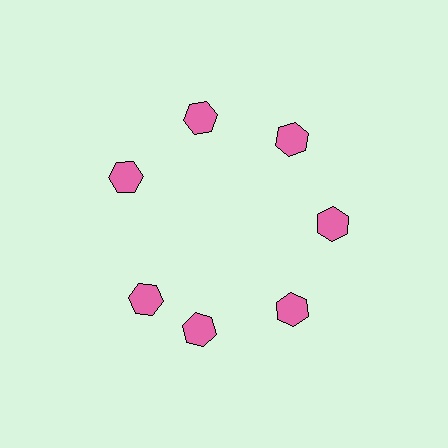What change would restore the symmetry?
The symmetry would be restored by rotating it back into even spacing with its neighbors so that all 7 hexagons sit at equal angles and equal distance from the center.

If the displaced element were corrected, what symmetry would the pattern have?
It would have 7-fold rotational symmetry — the pattern would map onto itself every 51 degrees.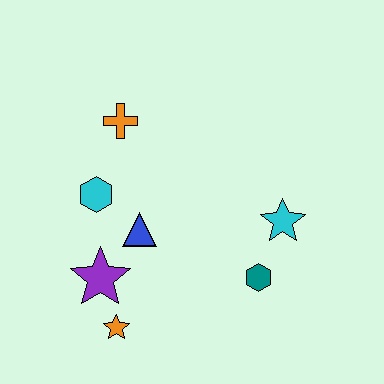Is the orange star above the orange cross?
No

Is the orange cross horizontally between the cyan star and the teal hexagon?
No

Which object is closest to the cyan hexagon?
The blue triangle is closest to the cyan hexagon.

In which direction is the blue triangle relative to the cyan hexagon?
The blue triangle is to the right of the cyan hexagon.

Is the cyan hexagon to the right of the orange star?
No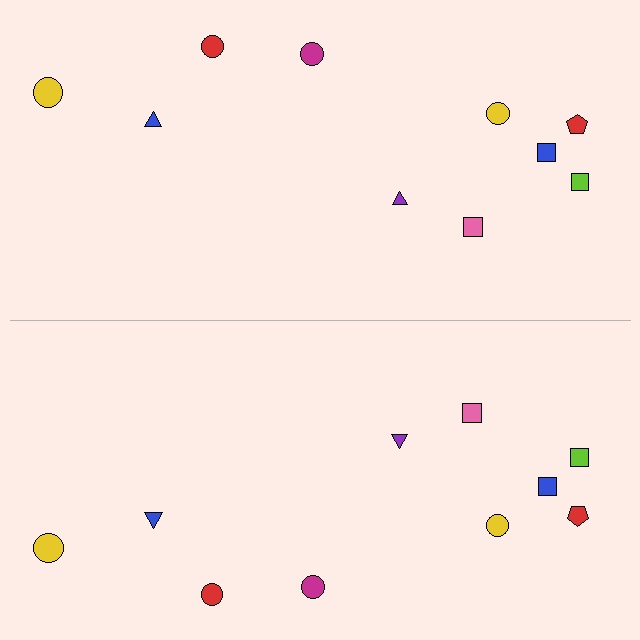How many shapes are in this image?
There are 20 shapes in this image.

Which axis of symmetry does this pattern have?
The pattern has a horizontal axis of symmetry running through the center of the image.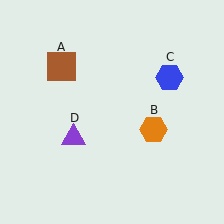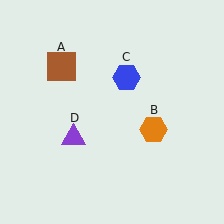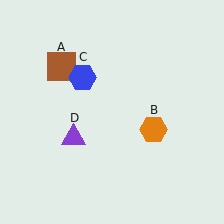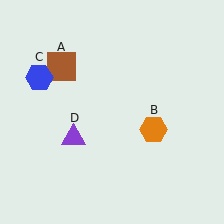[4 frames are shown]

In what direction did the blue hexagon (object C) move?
The blue hexagon (object C) moved left.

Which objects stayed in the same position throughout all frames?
Brown square (object A) and orange hexagon (object B) and purple triangle (object D) remained stationary.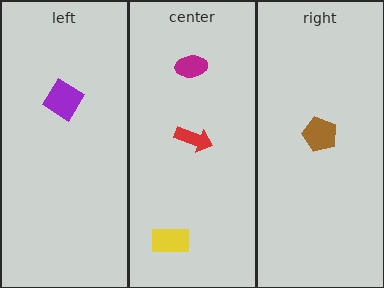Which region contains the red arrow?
The center region.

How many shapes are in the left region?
1.